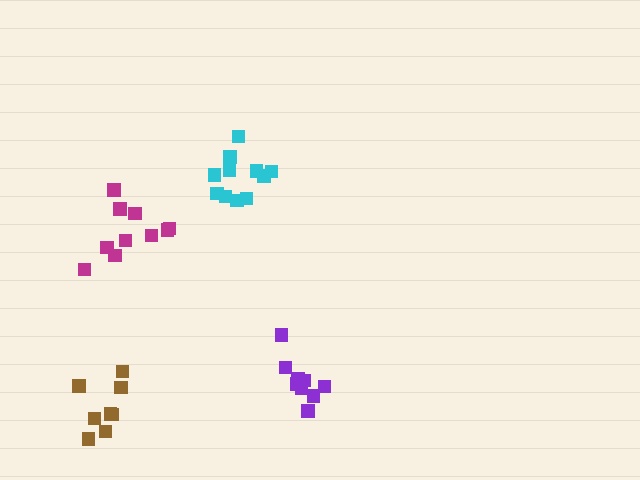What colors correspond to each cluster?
The clusters are colored: magenta, brown, purple, cyan.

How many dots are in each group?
Group 1: 10 dots, Group 2: 9 dots, Group 3: 9 dots, Group 4: 11 dots (39 total).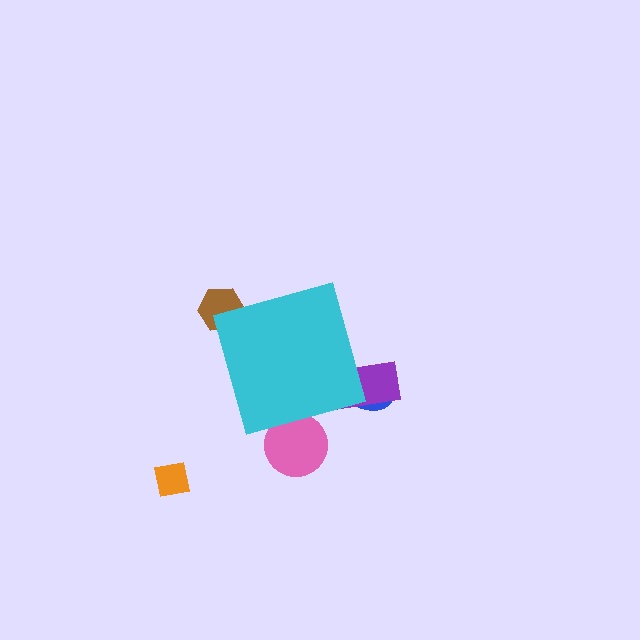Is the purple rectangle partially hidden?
Yes, the purple rectangle is partially hidden behind the cyan diamond.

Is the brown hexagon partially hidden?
Yes, the brown hexagon is partially hidden behind the cyan diamond.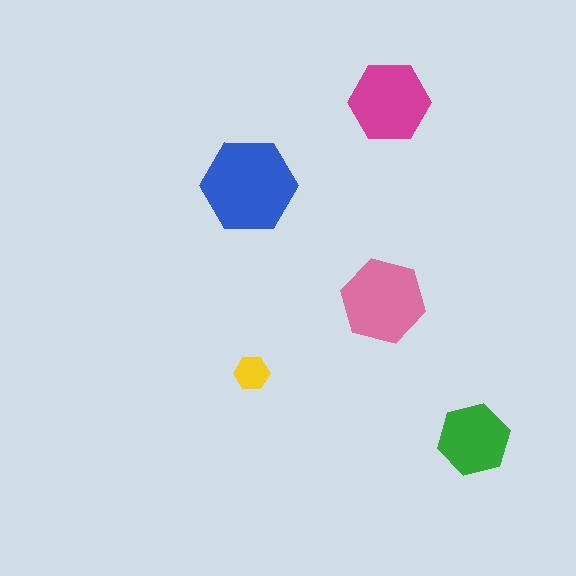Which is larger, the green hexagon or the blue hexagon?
The blue one.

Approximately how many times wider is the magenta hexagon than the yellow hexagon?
About 2.5 times wider.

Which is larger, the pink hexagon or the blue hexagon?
The blue one.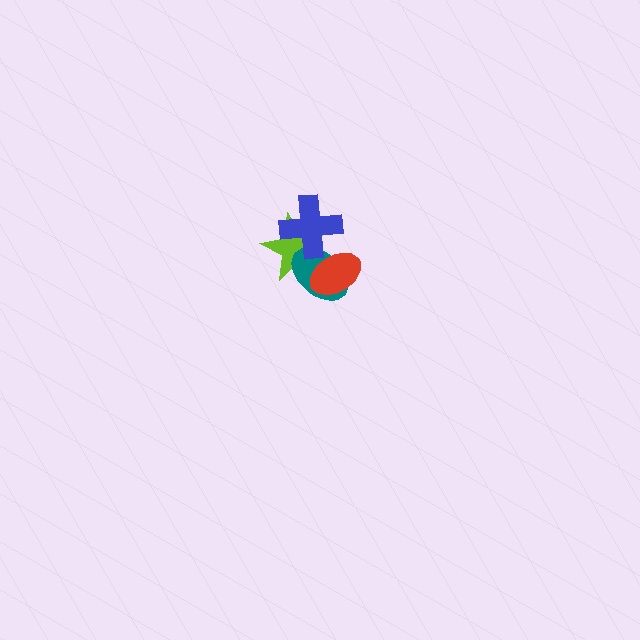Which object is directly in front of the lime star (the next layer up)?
The teal ellipse is directly in front of the lime star.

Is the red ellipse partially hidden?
No, no other shape covers it.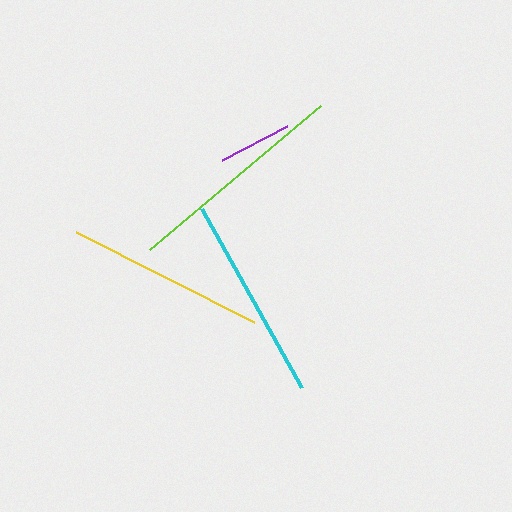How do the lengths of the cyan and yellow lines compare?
The cyan and yellow lines are approximately the same length.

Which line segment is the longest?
The lime line is the longest at approximately 224 pixels.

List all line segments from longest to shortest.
From longest to shortest: lime, cyan, yellow, purple.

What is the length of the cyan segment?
The cyan segment is approximately 205 pixels long.